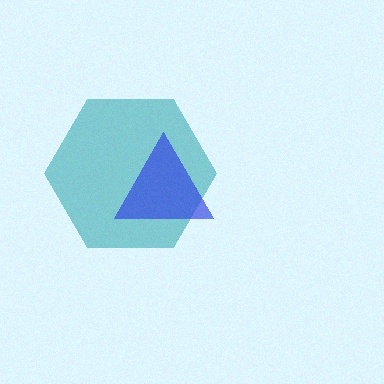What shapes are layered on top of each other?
The layered shapes are: a teal hexagon, a blue triangle.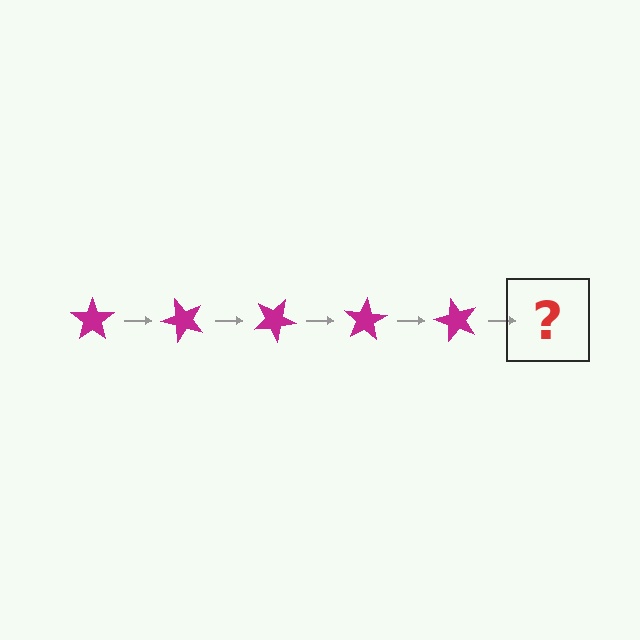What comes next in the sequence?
The next element should be a magenta star rotated 250 degrees.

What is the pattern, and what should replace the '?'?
The pattern is that the star rotates 50 degrees each step. The '?' should be a magenta star rotated 250 degrees.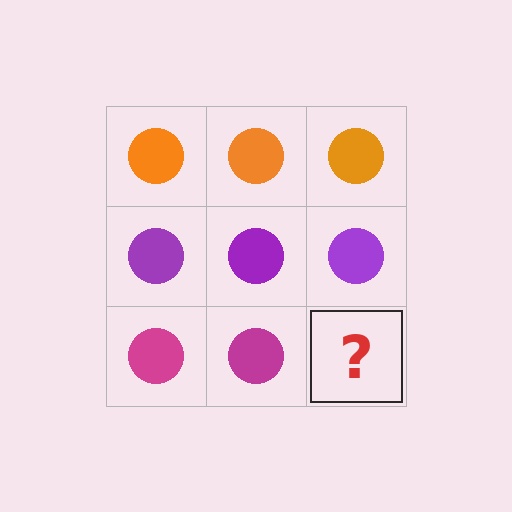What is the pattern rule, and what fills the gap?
The rule is that each row has a consistent color. The gap should be filled with a magenta circle.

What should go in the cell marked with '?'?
The missing cell should contain a magenta circle.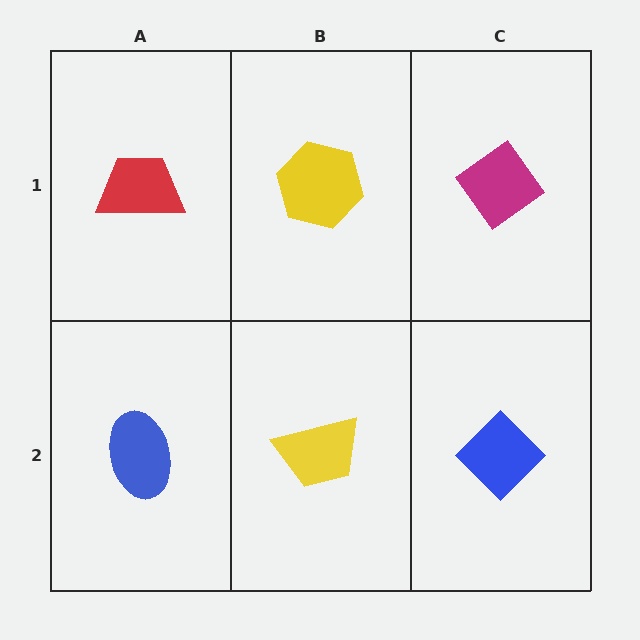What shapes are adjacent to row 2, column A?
A red trapezoid (row 1, column A), a yellow trapezoid (row 2, column B).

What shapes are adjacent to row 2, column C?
A magenta diamond (row 1, column C), a yellow trapezoid (row 2, column B).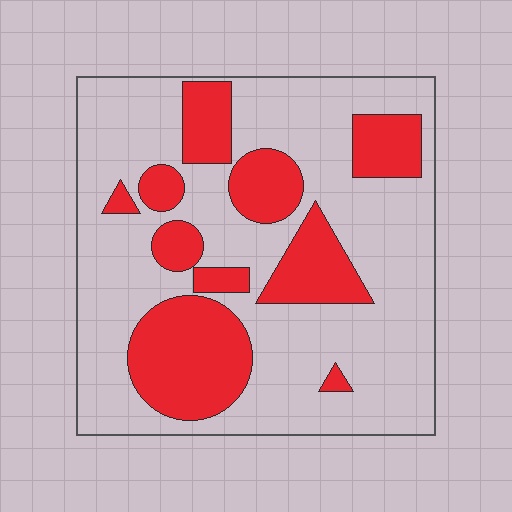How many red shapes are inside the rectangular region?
10.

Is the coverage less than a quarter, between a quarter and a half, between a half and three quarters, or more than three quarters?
Between a quarter and a half.